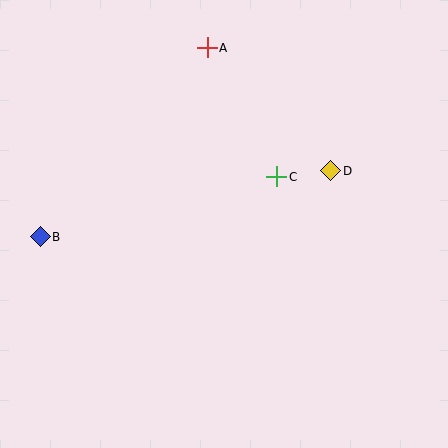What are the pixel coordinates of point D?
Point D is at (331, 171).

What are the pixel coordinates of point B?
Point B is at (40, 237).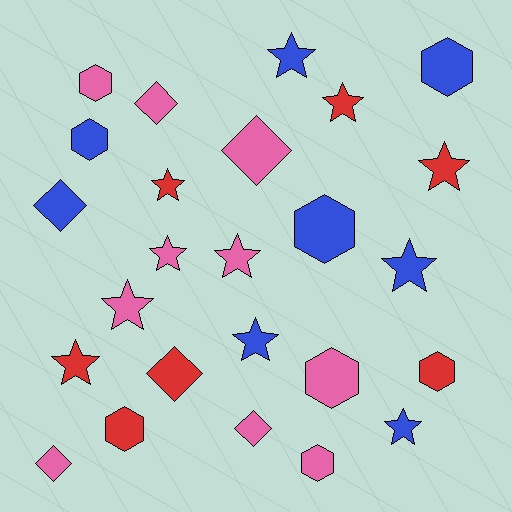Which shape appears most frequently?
Star, with 11 objects.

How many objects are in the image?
There are 25 objects.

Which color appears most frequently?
Pink, with 10 objects.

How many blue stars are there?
There are 4 blue stars.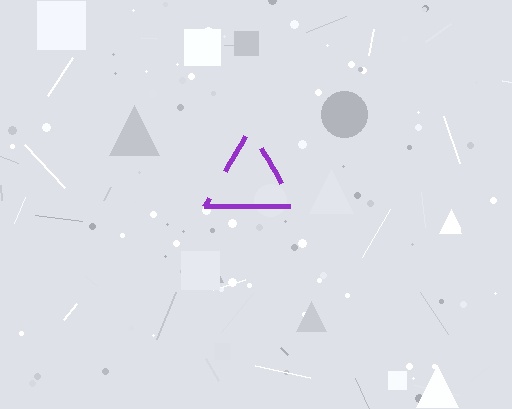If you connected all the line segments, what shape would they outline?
They would outline a triangle.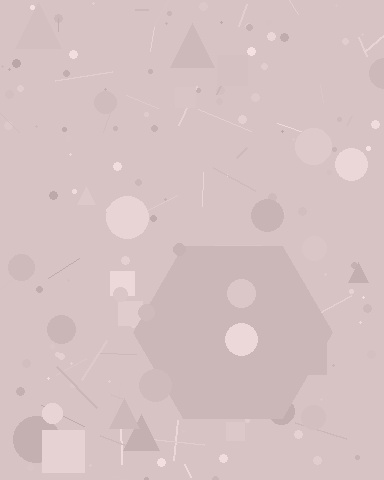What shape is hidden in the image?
A hexagon is hidden in the image.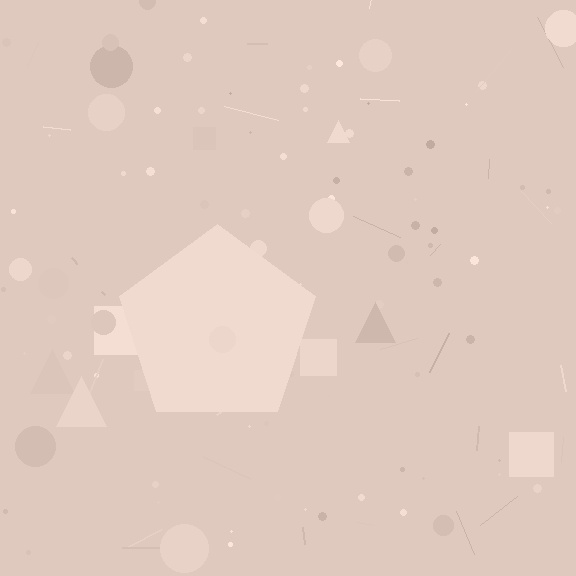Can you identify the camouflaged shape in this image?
The camouflaged shape is a pentagon.